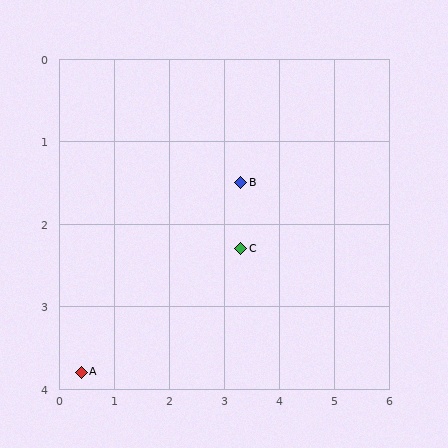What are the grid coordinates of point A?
Point A is at approximately (0.4, 3.8).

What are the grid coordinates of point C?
Point C is at approximately (3.3, 2.3).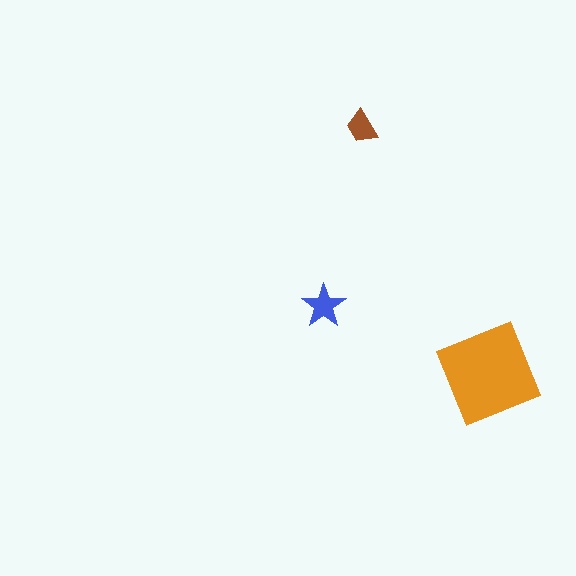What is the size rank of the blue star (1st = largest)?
2nd.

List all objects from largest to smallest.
The orange diamond, the blue star, the brown trapezoid.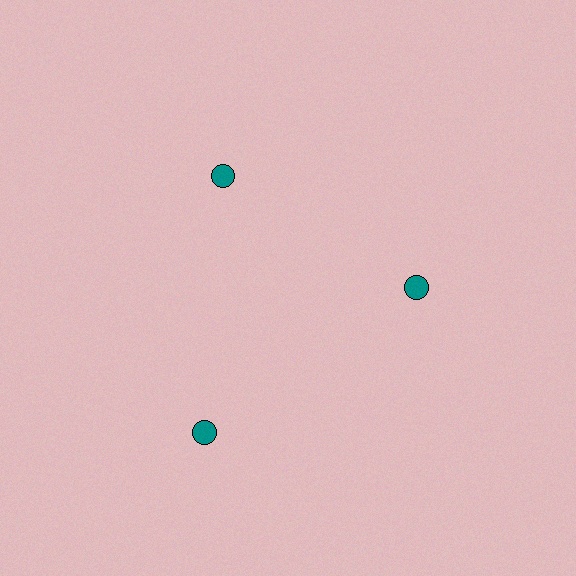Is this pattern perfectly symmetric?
No. The 3 teal circles are arranged in a ring, but one element near the 7 o'clock position is pushed outward from the center, breaking the 3-fold rotational symmetry.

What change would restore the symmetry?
The symmetry would be restored by moving it inward, back onto the ring so that all 3 circles sit at equal angles and equal distance from the center.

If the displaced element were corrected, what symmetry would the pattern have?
It would have 3-fold rotational symmetry — the pattern would map onto itself every 120 degrees.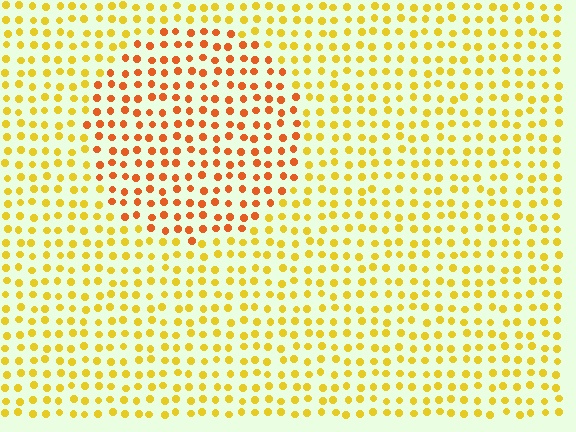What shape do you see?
I see a circle.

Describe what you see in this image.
The image is filled with small yellow elements in a uniform arrangement. A circle-shaped region is visible where the elements are tinted to a slightly different hue, forming a subtle color boundary.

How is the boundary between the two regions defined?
The boundary is defined purely by a slight shift in hue (about 34 degrees). Spacing, size, and orientation are identical on both sides.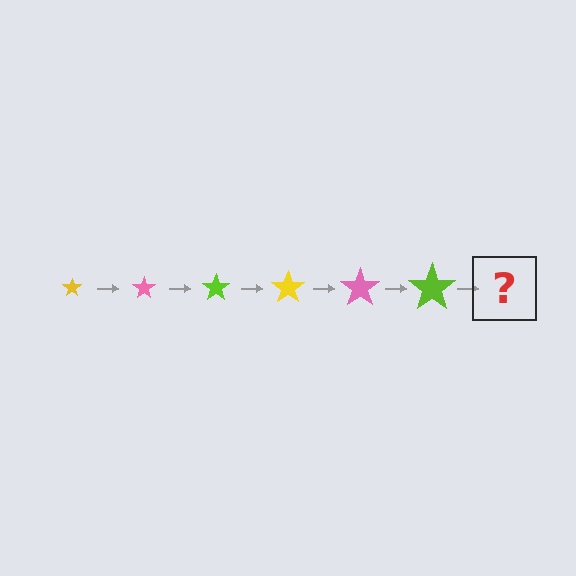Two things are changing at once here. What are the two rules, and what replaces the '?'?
The two rules are that the star grows larger each step and the color cycles through yellow, pink, and lime. The '?' should be a yellow star, larger than the previous one.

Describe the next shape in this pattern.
It should be a yellow star, larger than the previous one.